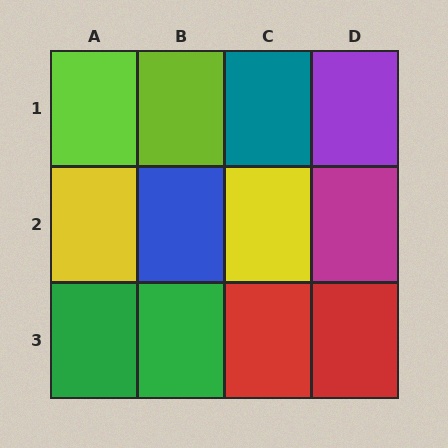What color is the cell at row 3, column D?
Red.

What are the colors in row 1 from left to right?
Lime, lime, teal, purple.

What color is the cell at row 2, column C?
Yellow.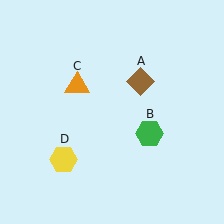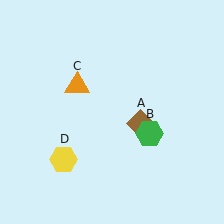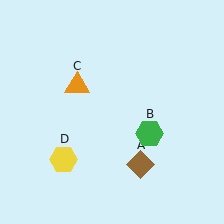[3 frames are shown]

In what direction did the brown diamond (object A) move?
The brown diamond (object A) moved down.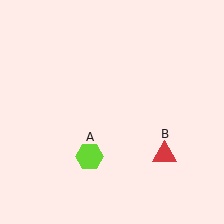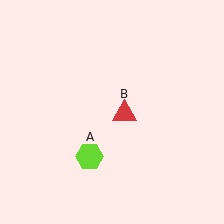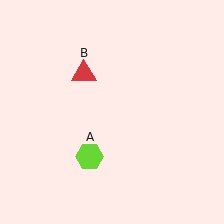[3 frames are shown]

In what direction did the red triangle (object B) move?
The red triangle (object B) moved up and to the left.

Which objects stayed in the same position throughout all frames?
Lime hexagon (object A) remained stationary.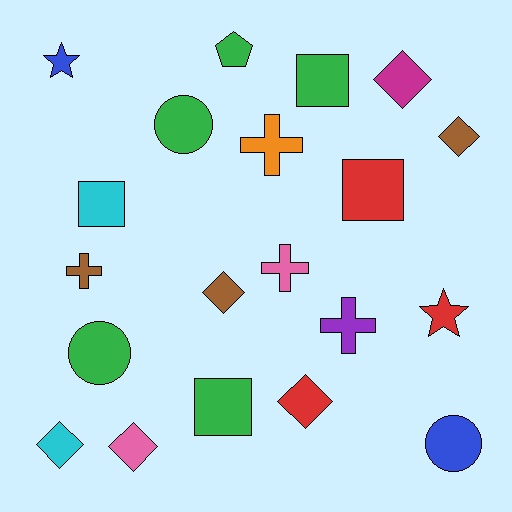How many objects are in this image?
There are 20 objects.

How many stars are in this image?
There are 2 stars.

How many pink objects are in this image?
There are 2 pink objects.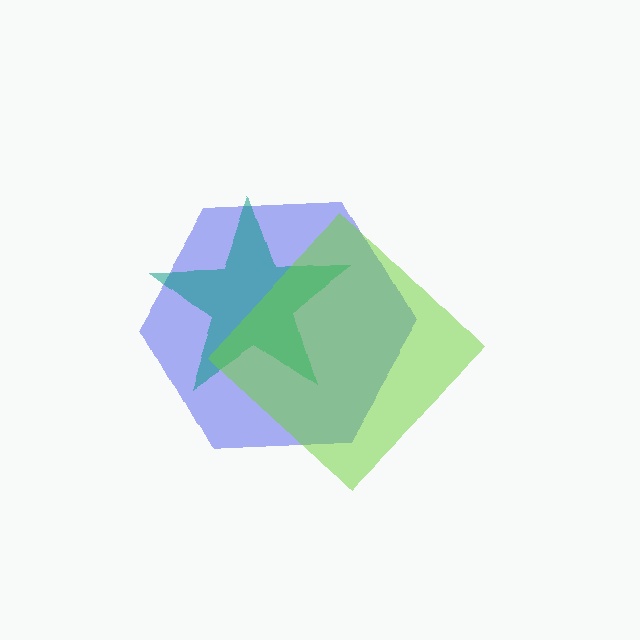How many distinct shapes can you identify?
There are 3 distinct shapes: a blue hexagon, a teal star, a lime diamond.